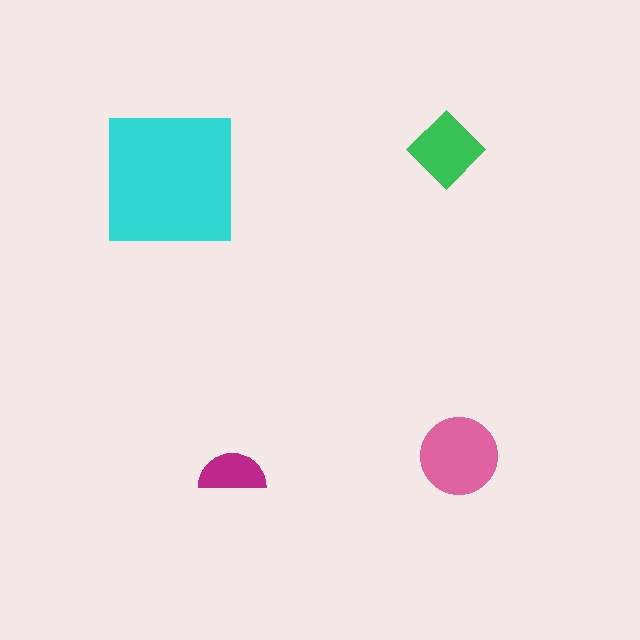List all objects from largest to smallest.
The cyan square, the pink circle, the green diamond, the magenta semicircle.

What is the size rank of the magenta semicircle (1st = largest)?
4th.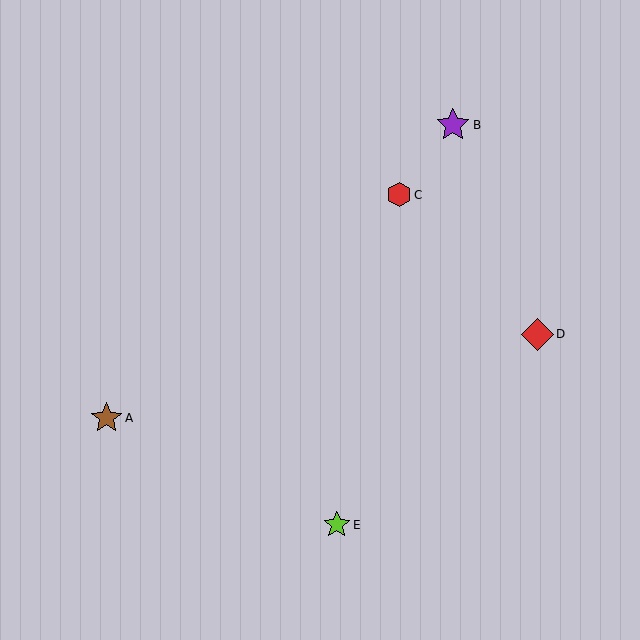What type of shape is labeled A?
Shape A is a brown star.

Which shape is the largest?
The purple star (labeled B) is the largest.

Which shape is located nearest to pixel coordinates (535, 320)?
The red diamond (labeled D) at (537, 334) is nearest to that location.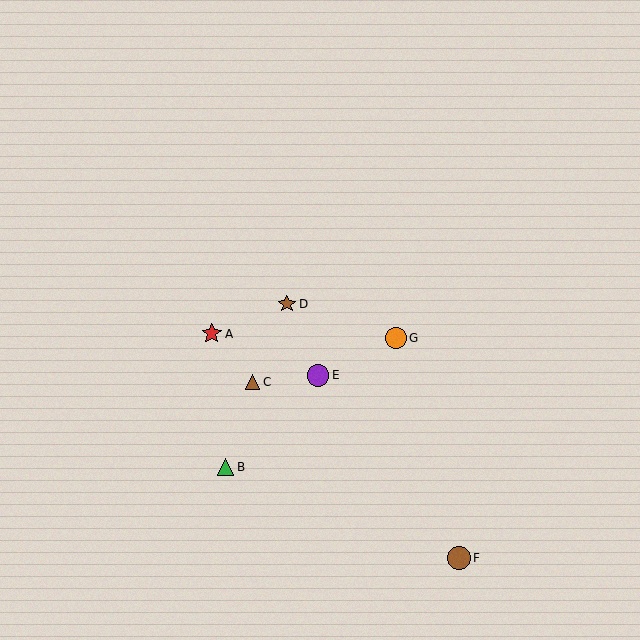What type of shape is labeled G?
Shape G is an orange circle.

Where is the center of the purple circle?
The center of the purple circle is at (318, 375).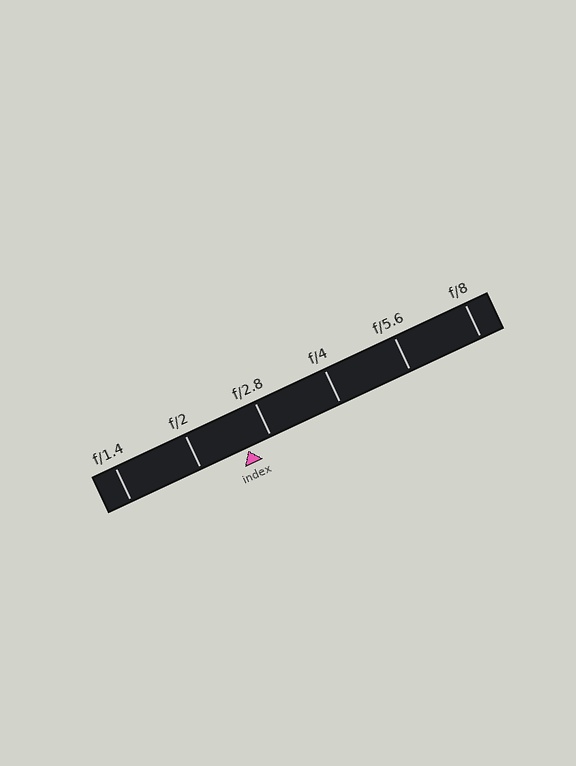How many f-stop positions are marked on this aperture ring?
There are 6 f-stop positions marked.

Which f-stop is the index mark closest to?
The index mark is closest to f/2.8.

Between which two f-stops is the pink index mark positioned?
The index mark is between f/2 and f/2.8.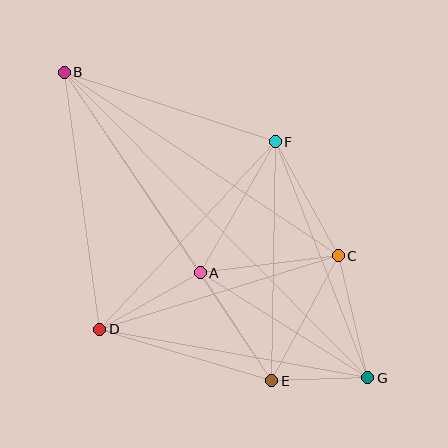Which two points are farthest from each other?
Points B and G are farthest from each other.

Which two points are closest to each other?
Points E and G are closest to each other.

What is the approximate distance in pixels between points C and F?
The distance between C and F is approximately 130 pixels.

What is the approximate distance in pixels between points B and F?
The distance between B and F is approximately 222 pixels.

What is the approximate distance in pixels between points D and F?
The distance between D and F is approximately 257 pixels.